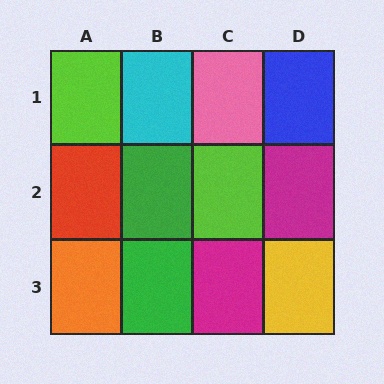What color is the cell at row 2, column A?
Red.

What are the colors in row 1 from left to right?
Lime, cyan, pink, blue.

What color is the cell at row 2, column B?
Green.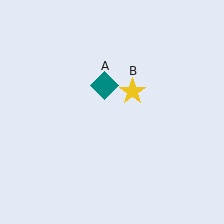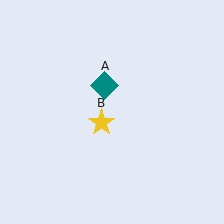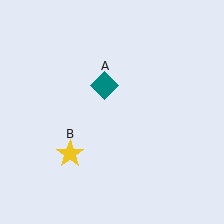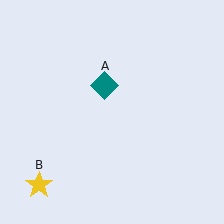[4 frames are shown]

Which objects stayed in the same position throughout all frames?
Teal diamond (object A) remained stationary.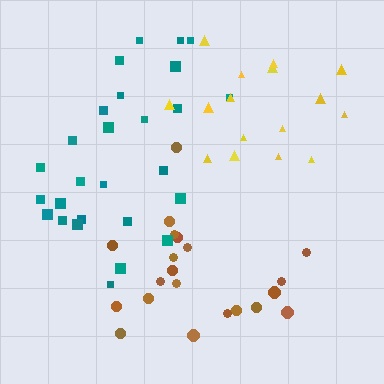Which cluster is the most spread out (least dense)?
Brown.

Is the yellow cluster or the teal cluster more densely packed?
Yellow.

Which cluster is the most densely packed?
Yellow.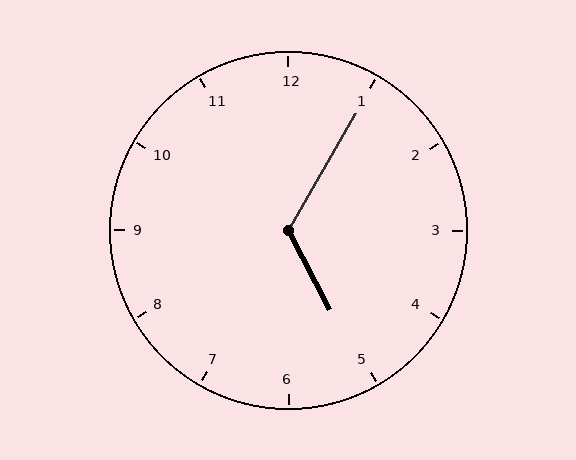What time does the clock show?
5:05.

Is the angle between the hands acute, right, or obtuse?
It is obtuse.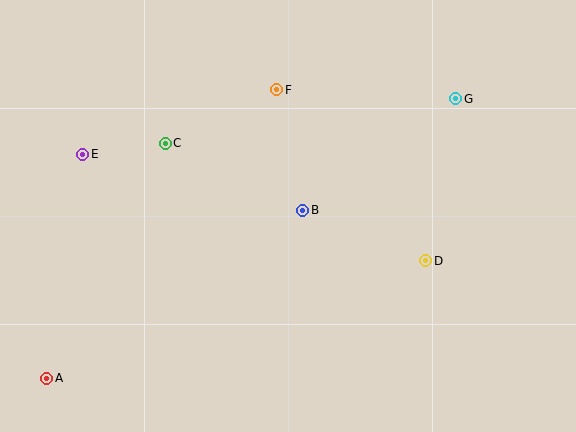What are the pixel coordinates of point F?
Point F is at (277, 90).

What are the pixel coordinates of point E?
Point E is at (83, 154).